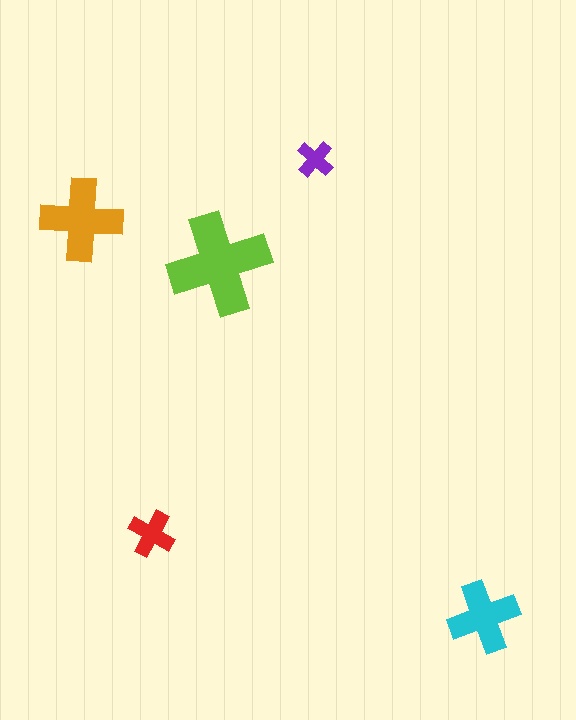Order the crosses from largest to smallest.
the lime one, the orange one, the cyan one, the red one, the purple one.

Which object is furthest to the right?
The cyan cross is rightmost.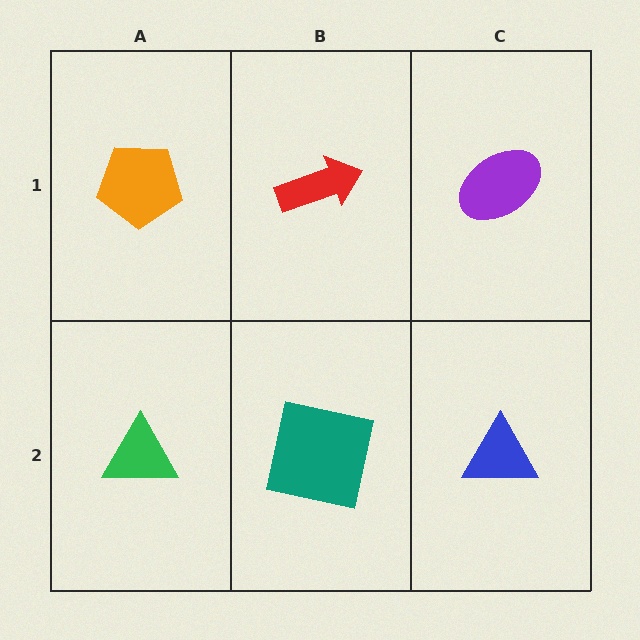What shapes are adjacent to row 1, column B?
A teal square (row 2, column B), an orange pentagon (row 1, column A), a purple ellipse (row 1, column C).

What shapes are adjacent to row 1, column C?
A blue triangle (row 2, column C), a red arrow (row 1, column B).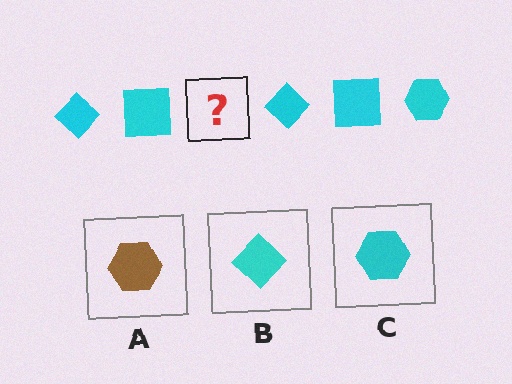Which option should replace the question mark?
Option C.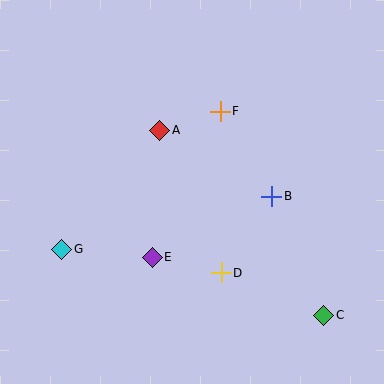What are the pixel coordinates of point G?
Point G is at (62, 249).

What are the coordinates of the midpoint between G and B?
The midpoint between G and B is at (167, 223).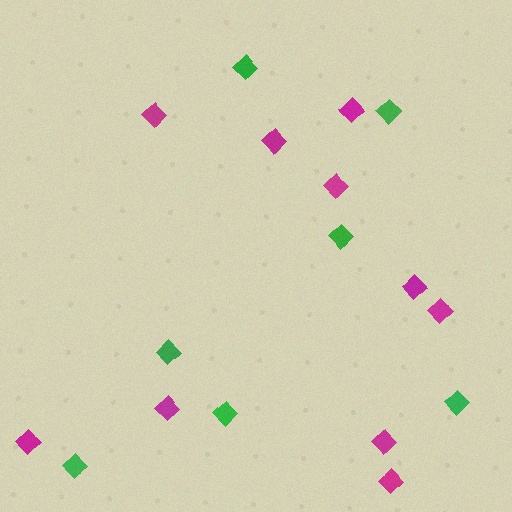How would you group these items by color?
There are 2 groups: one group of magenta diamonds (10) and one group of green diamonds (7).